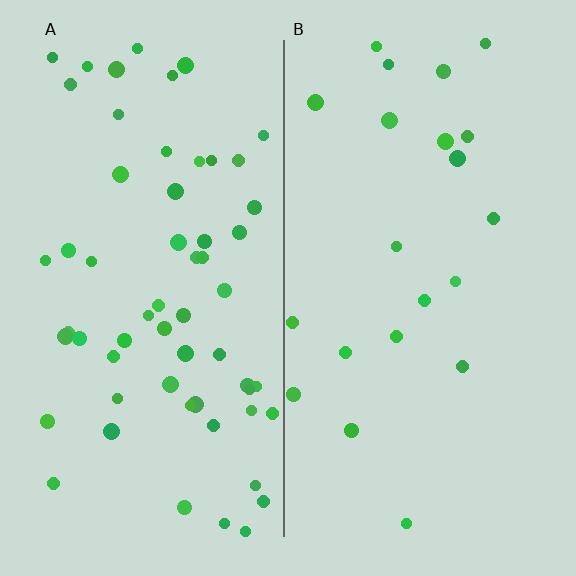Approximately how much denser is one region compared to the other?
Approximately 2.8× — region A over region B.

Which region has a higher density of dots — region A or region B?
A (the left).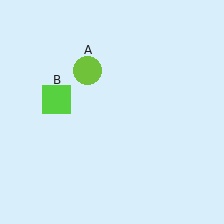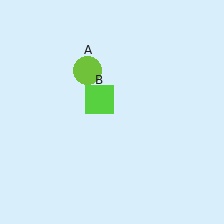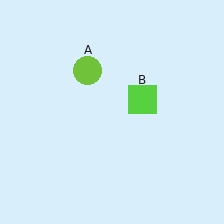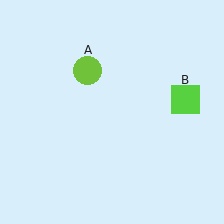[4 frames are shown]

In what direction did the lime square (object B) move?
The lime square (object B) moved right.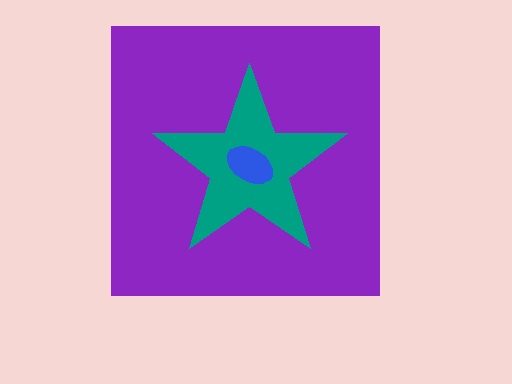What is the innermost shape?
The blue ellipse.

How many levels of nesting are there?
3.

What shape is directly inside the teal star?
The blue ellipse.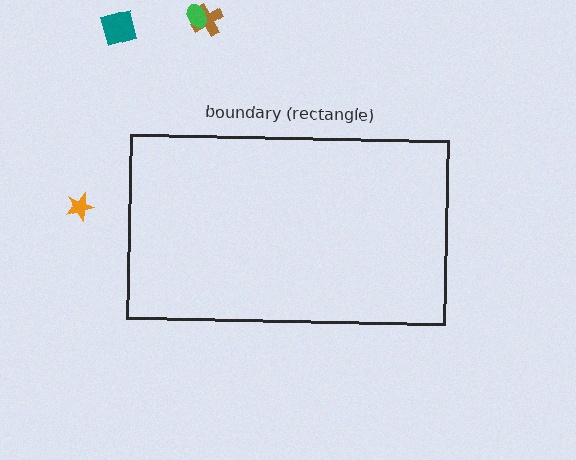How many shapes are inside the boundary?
0 inside, 4 outside.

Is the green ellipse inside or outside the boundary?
Outside.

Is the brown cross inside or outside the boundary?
Outside.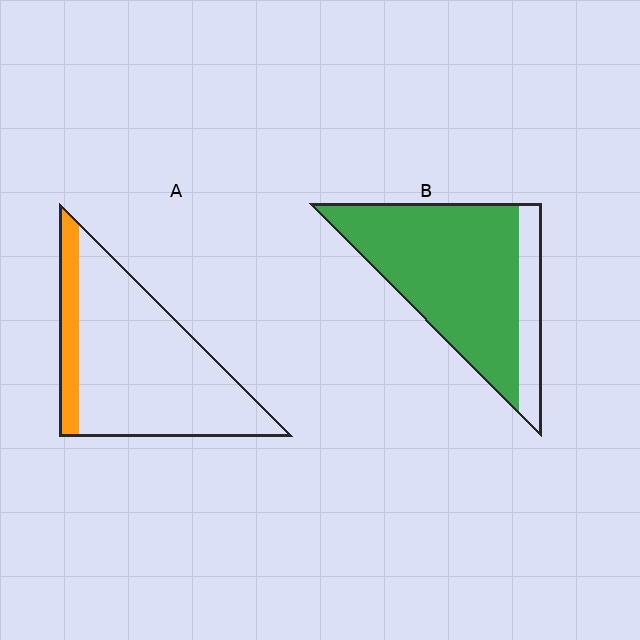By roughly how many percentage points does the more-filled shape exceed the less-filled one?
By roughly 65 percentage points (B over A).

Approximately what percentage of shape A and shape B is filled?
A is approximately 15% and B is approximately 80%.